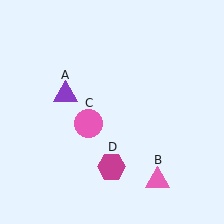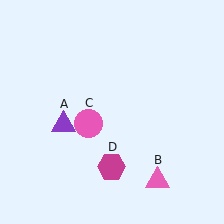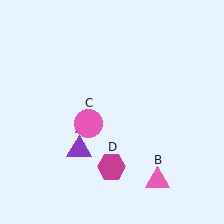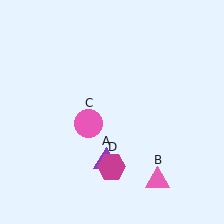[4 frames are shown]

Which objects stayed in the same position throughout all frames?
Pink triangle (object B) and pink circle (object C) and magenta hexagon (object D) remained stationary.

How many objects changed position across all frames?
1 object changed position: purple triangle (object A).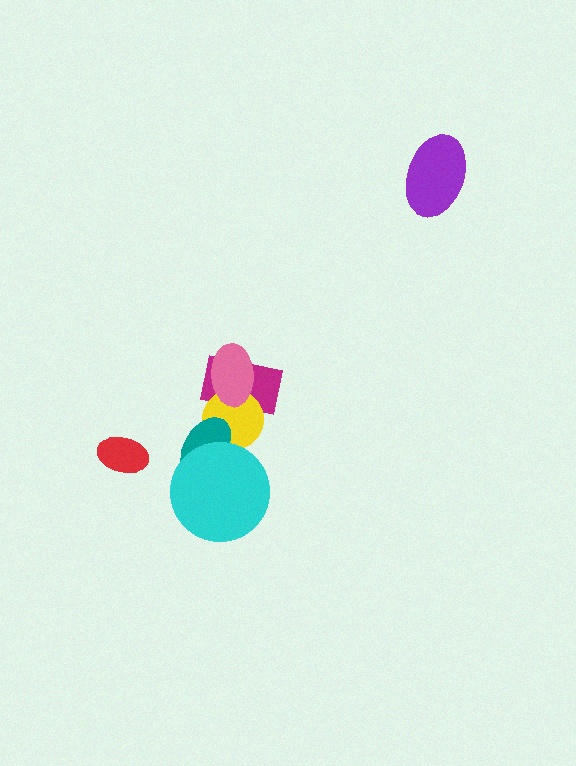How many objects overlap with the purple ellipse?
0 objects overlap with the purple ellipse.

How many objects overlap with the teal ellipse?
2 objects overlap with the teal ellipse.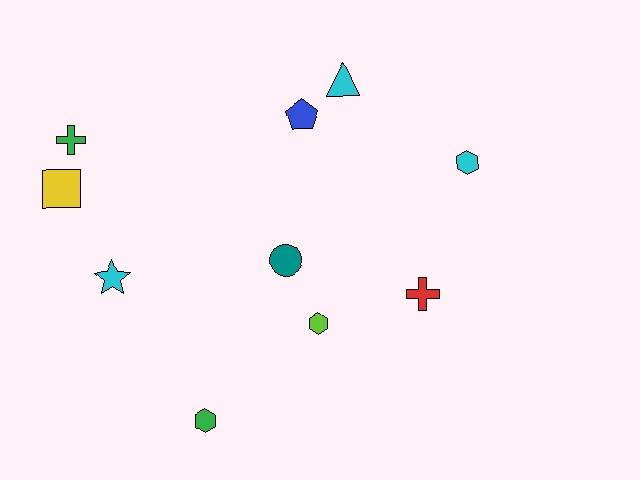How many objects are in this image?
There are 10 objects.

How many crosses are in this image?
There are 2 crosses.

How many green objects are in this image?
There are 2 green objects.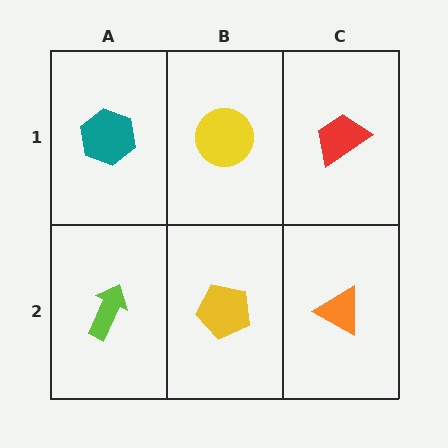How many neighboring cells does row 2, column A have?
2.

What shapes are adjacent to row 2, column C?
A red trapezoid (row 1, column C), a yellow pentagon (row 2, column B).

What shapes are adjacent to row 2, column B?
A yellow circle (row 1, column B), a lime arrow (row 2, column A), an orange triangle (row 2, column C).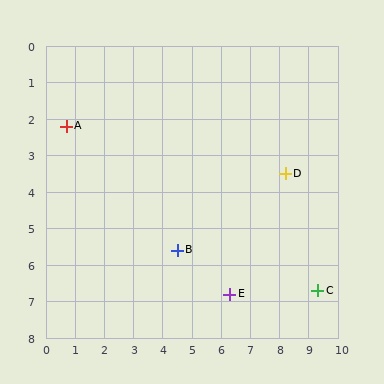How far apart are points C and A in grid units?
Points C and A are about 9.7 grid units apart.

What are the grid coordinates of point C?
Point C is at approximately (9.3, 6.7).